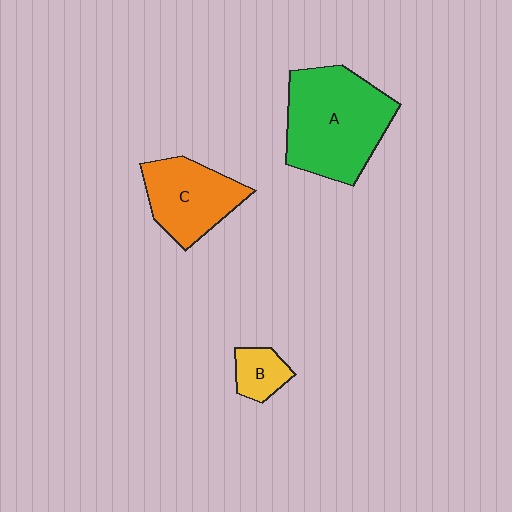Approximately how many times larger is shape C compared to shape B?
Approximately 2.6 times.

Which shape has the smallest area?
Shape B (yellow).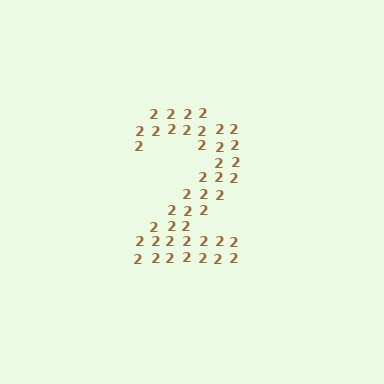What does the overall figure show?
The overall figure shows the digit 2.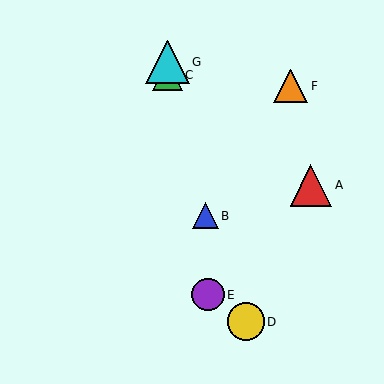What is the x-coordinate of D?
Object D is at x≈246.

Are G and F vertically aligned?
No, G is at x≈167 and F is at x≈291.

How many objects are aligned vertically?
2 objects (C, G) are aligned vertically.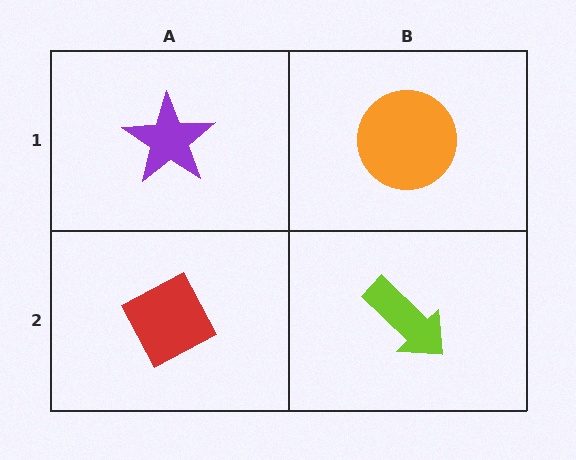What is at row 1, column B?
An orange circle.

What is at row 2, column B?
A lime arrow.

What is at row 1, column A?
A purple star.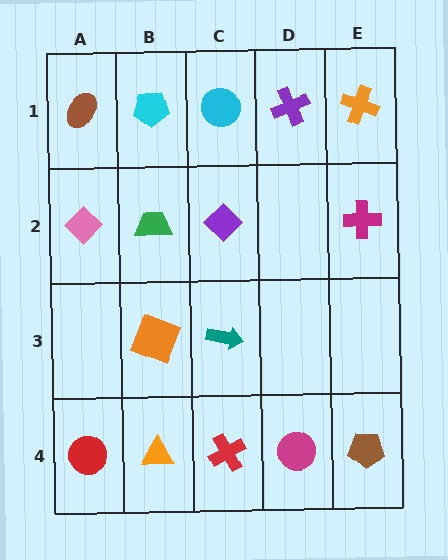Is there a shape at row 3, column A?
No, that cell is empty.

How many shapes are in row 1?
5 shapes.